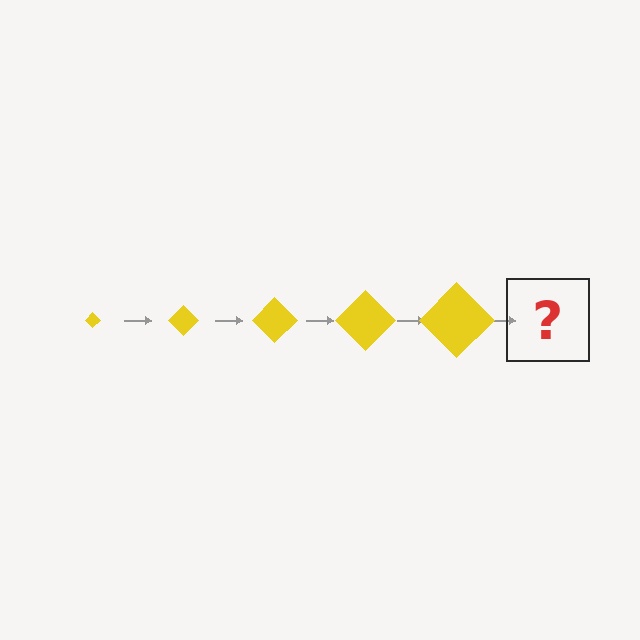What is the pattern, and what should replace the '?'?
The pattern is that the diamond gets progressively larger each step. The '?' should be a yellow diamond, larger than the previous one.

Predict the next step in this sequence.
The next step is a yellow diamond, larger than the previous one.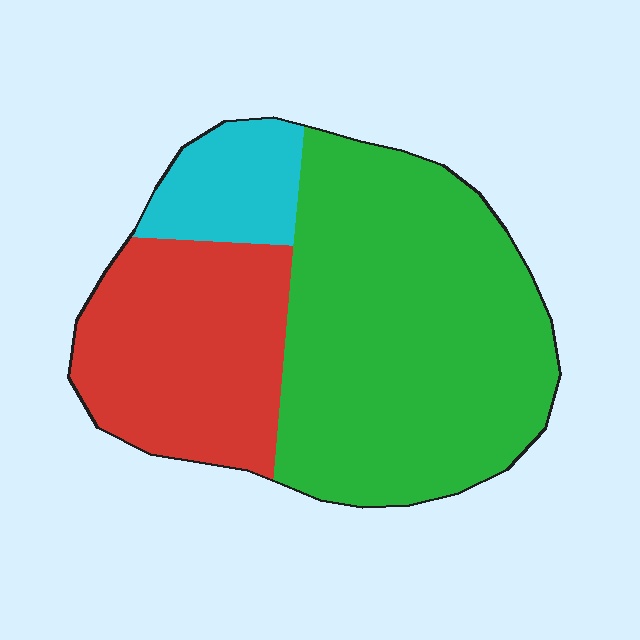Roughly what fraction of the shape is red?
Red takes up between a quarter and a half of the shape.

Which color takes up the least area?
Cyan, at roughly 10%.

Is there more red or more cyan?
Red.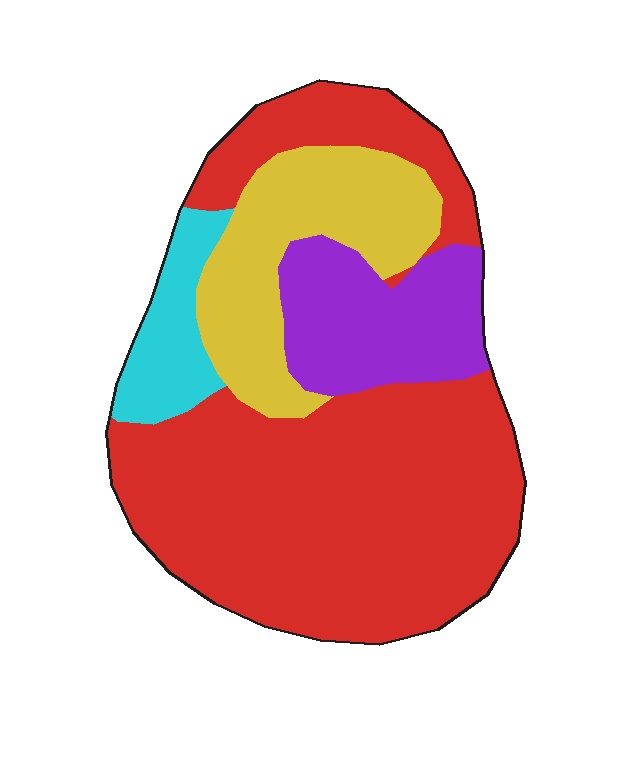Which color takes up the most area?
Red, at roughly 60%.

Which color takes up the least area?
Cyan, at roughly 10%.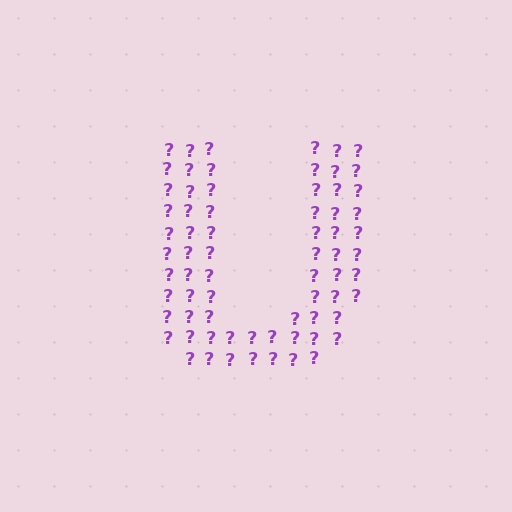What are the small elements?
The small elements are question marks.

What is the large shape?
The large shape is the letter U.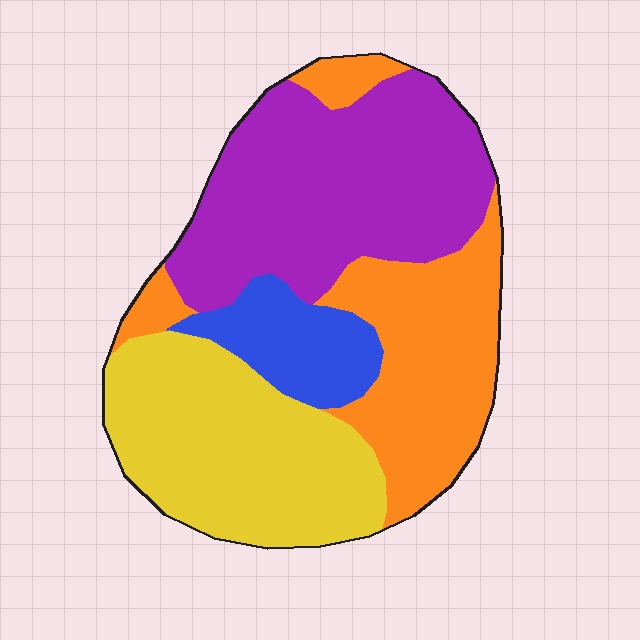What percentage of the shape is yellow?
Yellow takes up about one quarter (1/4) of the shape.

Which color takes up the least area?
Blue, at roughly 10%.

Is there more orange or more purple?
Purple.